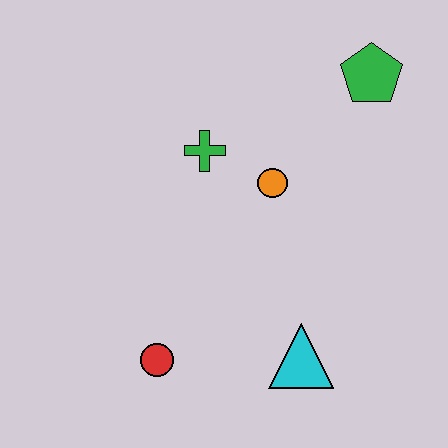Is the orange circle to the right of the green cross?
Yes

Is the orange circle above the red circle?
Yes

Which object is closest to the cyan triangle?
The red circle is closest to the cyan triangle.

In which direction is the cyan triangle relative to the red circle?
The cyan triangle is to the right of the red circle.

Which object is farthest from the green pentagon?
The red circle is farthest from the green pentagon.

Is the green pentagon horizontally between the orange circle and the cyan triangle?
No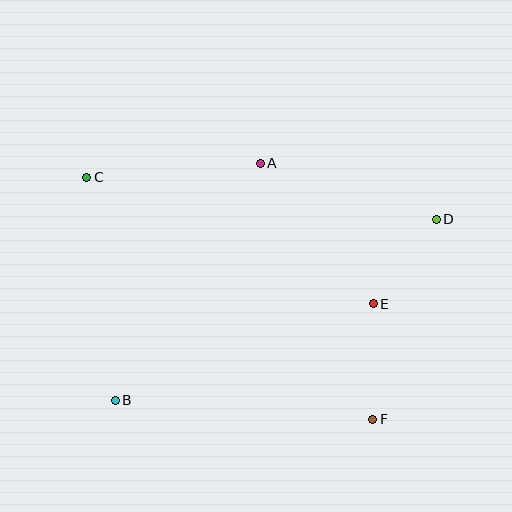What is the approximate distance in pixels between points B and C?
The distance between B and C is approximately 225 pixels.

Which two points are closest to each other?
Points D and E are closest to each other.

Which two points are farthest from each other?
Points C and F are farthest from each other.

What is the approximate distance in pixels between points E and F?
The distance between E and F is approximately 116 pixels.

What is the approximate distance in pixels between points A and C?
The distance between A and C is approximately 174 pixels.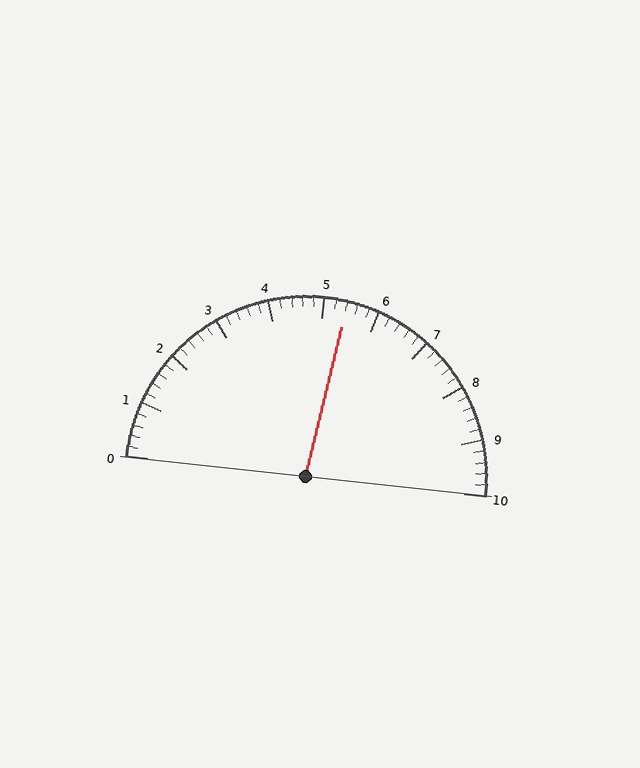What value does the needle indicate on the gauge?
The needle indicates approximately 5.4.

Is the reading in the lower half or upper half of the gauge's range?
The reading is in the upper half of the range (0 to 10).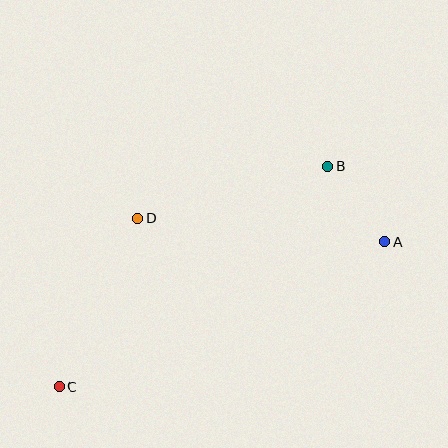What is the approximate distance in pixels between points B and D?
The distance between B and D is approximately 197 pixels.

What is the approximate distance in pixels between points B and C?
The distance between B and C is approximately 347 pixels.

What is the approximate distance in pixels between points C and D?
The distance between C and D is approximately 186 pixels.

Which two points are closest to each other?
Points A and B are closest to each other.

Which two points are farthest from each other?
Points A and C are farthest from each other.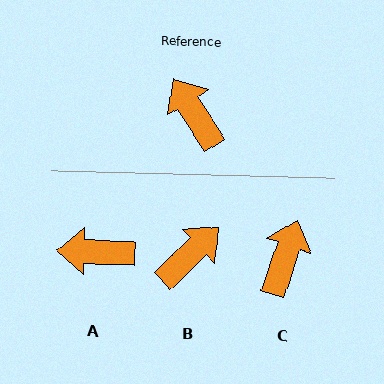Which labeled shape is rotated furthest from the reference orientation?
B, about 78 degrees away.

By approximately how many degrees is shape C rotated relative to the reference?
Approximately 50 degrees clockwise.